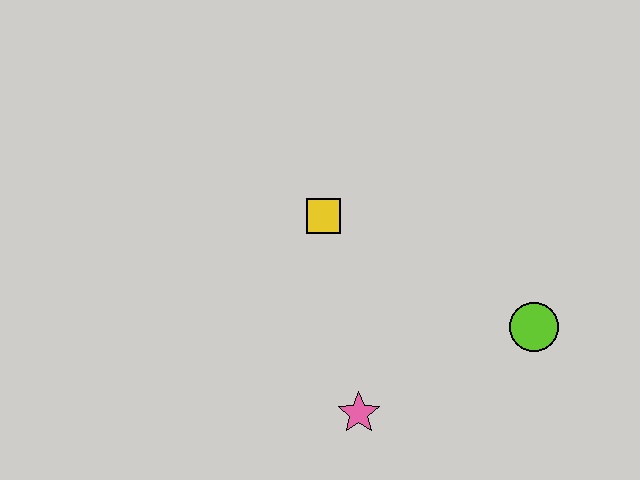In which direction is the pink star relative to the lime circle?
The pink star is to the left of the lime circle.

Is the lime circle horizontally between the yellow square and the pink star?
No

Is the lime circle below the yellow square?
Yes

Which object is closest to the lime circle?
The pink star is closest to the lime circle.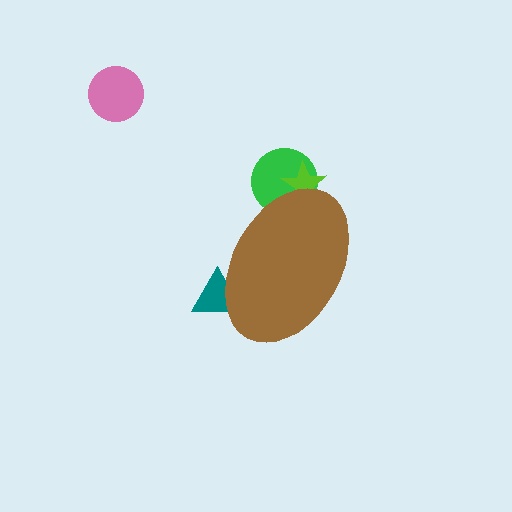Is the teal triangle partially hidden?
Yes, the teal triangle is partially hidden behind the brown ellipse.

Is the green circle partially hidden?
Yes, the green circle is partially hidden behind the brown ellipse.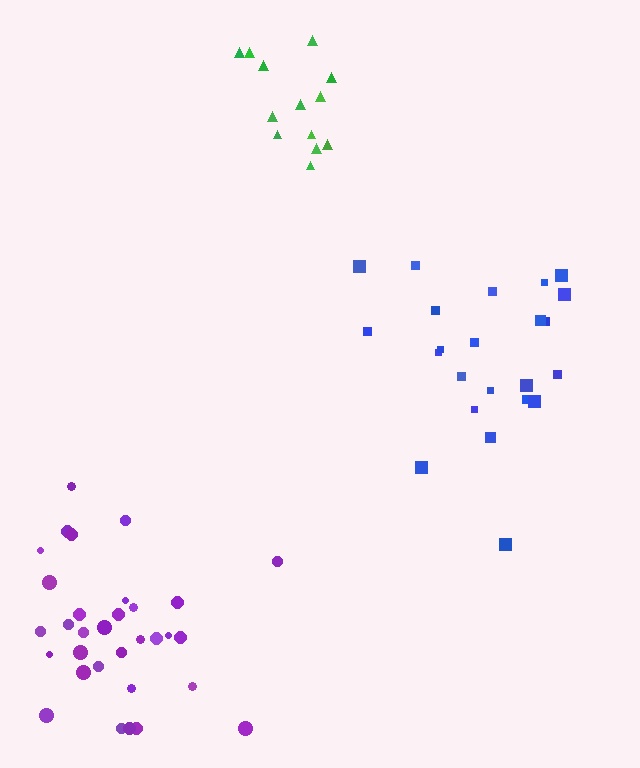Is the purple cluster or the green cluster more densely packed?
Purple.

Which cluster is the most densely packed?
Purple.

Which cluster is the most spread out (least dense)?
Blue.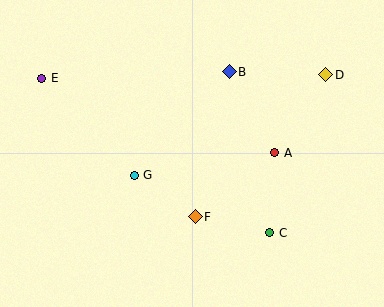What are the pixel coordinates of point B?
Point B is at (229, 72).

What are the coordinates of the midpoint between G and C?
The midpoint between G and C is at (202, 204).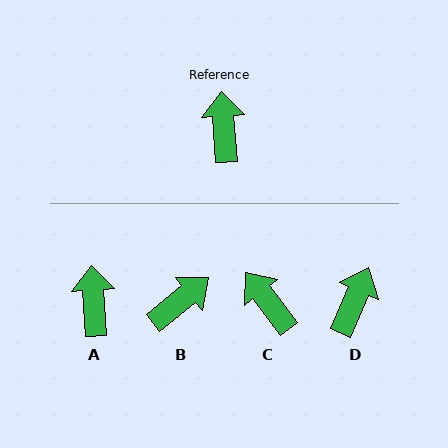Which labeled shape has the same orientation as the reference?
A.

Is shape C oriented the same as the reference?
No, it is off by about 34 degrees.